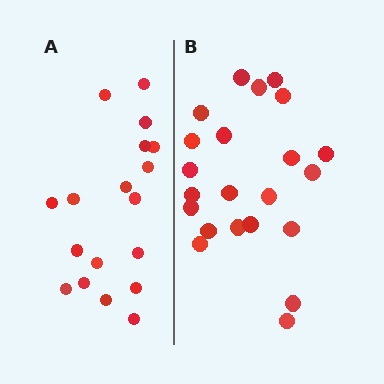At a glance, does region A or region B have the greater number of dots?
Region B (the right region) has more dots.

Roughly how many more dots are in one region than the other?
Region B has about 4 more dots than region A.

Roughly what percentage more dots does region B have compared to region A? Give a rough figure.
About 20% more.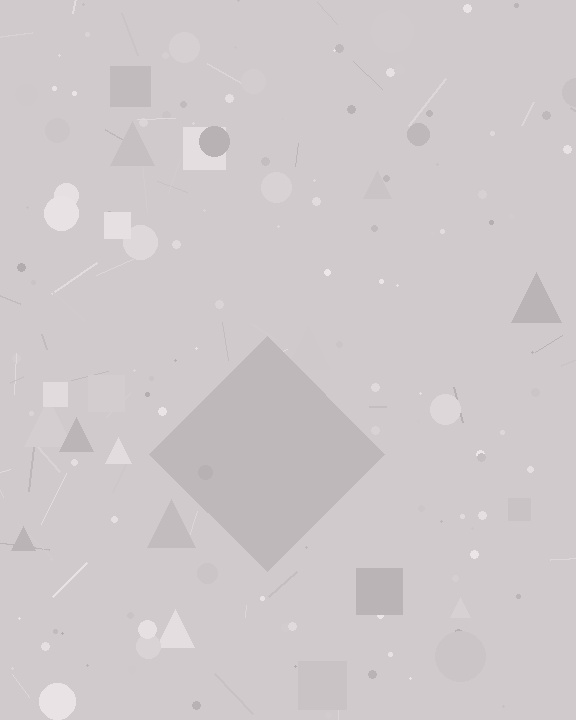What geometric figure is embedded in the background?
A diamond is embedded in the background.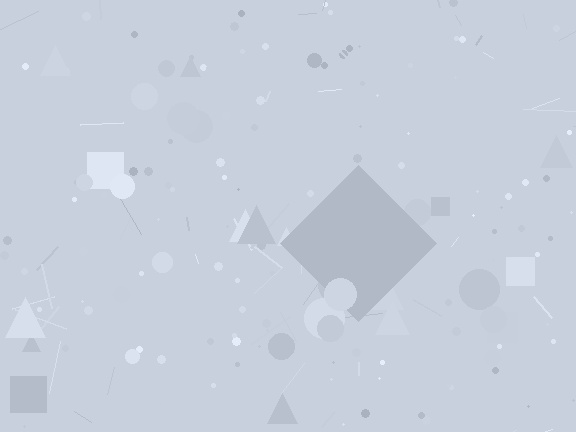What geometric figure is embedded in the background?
A diamond is embedded in the background.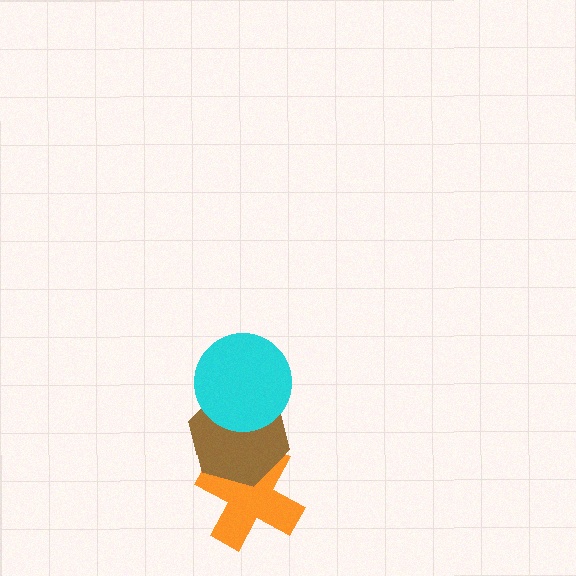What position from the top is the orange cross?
The orange cross is 3rd from the top.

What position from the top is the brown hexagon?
The brown hexagon is 2nd from the top.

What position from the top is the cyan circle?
The cyan circle is 1st from the top.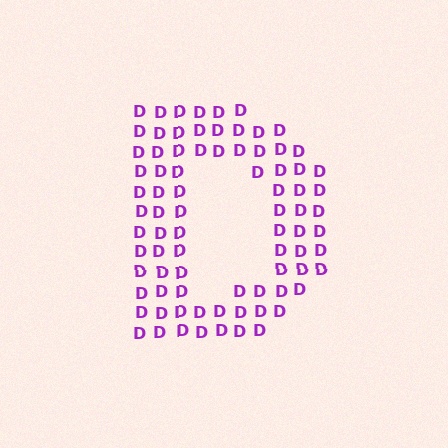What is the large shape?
The large shape is the letter D.